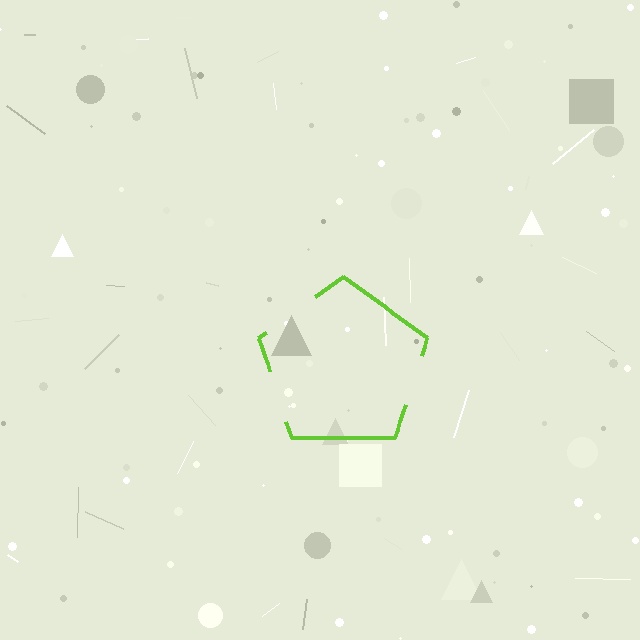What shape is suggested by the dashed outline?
The dashed outline suggests a pentagon.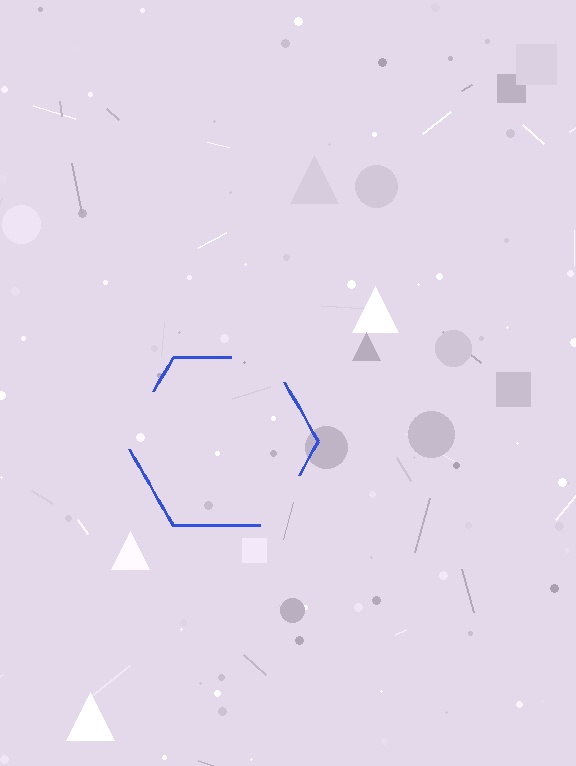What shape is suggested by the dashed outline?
The dashed outline suggests a hexagon.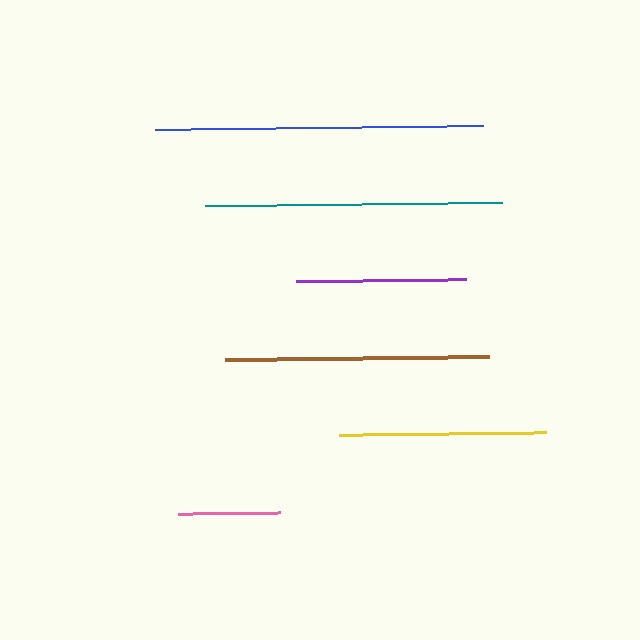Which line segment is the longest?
The blue line is the longest at approximately 328 pixels.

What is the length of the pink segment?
The pink segment is approximately 102 pixels long.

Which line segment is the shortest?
The pink line is the shortest at approximately 102 pixels.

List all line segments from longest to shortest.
From longest to shortest: blue, teal, brown, yellow, purple, pink.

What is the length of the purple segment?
The purple segment is approximately 170 pixels long.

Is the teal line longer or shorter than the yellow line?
The teal line is longer than the yellow line.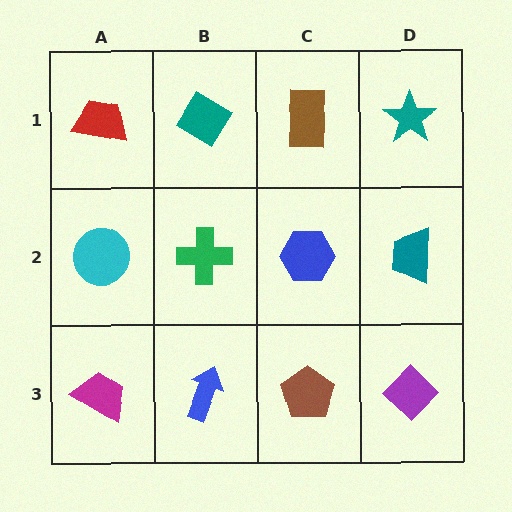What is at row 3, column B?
A blue arrow.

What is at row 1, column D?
A teal star.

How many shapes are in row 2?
4 shapes.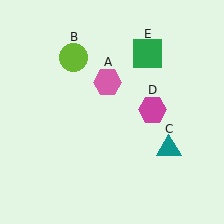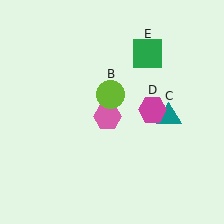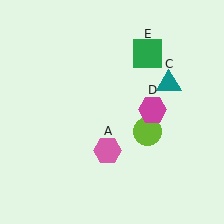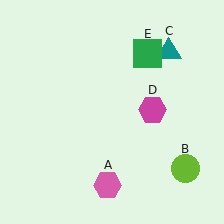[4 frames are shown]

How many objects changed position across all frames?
3 objects changed position: pink hexagon (object A), lime circle (object B), teal triangle (object C).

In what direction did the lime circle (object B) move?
The lime circle (object B) moved down and to the right.